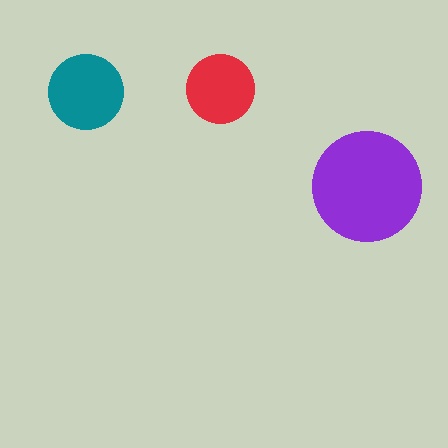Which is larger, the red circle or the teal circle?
The teal one.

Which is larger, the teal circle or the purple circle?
The purple one.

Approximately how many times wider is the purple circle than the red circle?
About 1.5 times wider.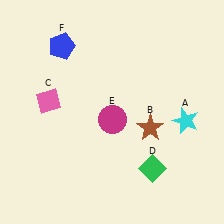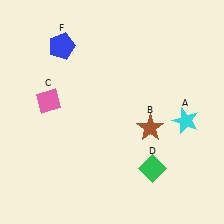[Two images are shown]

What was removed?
The magenta circle (E) was removed in Image 2.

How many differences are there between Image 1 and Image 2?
There is 1 difference between the two images.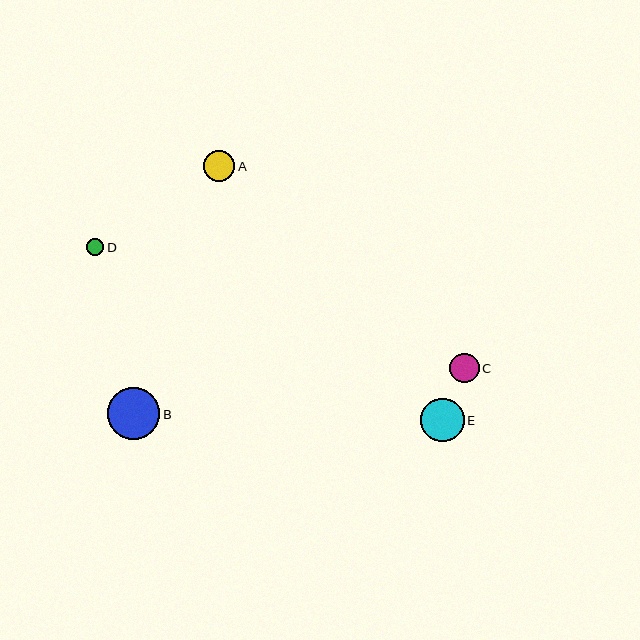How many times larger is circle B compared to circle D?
Circle B is approximately 3.0 times the size of circle D.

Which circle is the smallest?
Circle D is the smallest with a size of approximately 17 pixels.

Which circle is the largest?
Circle B is the largest with a size of approximately 52 pixels.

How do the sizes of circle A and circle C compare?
Circle A and circle C are approximately the same size.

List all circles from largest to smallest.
From largest to smallest: B, E, A, C, D.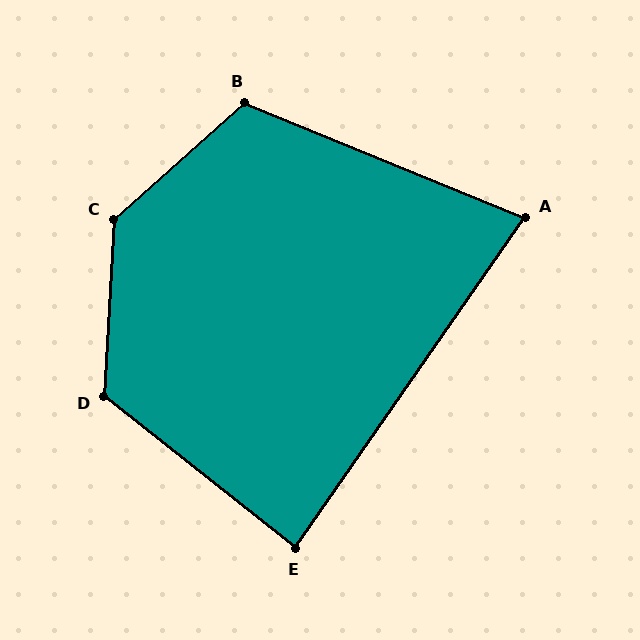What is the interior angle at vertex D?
Approximately 125 degrees (obtuse).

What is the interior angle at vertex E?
Approximately 86 degrees (approximately right).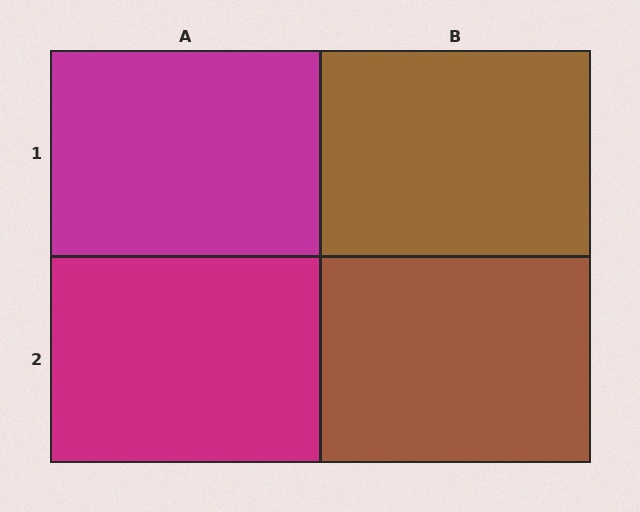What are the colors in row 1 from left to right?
Magenta, brown.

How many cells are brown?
2 cells are brown.